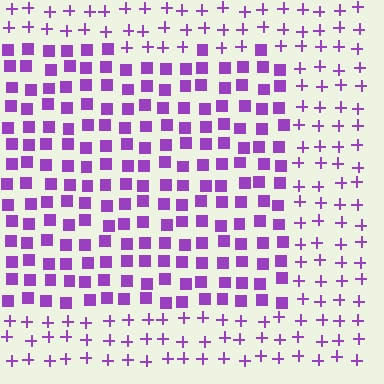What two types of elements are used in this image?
The image uses squares inside the rectangle region and plus signs outside it.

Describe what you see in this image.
The image is filled with small purple elements arranged in a uniform grid. A rectangle-shaped region contains squares, while the surrounding area contains plus signs. The boundary is defined purely by the change in element shape.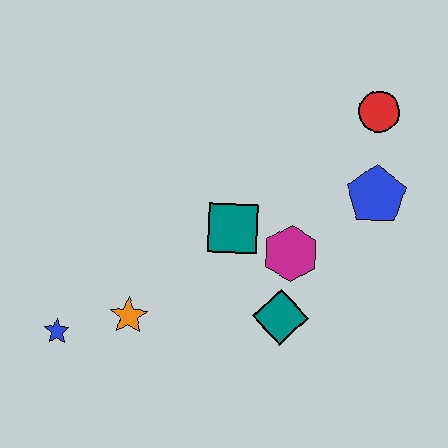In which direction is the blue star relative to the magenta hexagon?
The blue star is to the left of the magenta hexagon.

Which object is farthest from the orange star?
The red circle is farthest from the orange star.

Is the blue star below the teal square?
Yes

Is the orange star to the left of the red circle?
Yes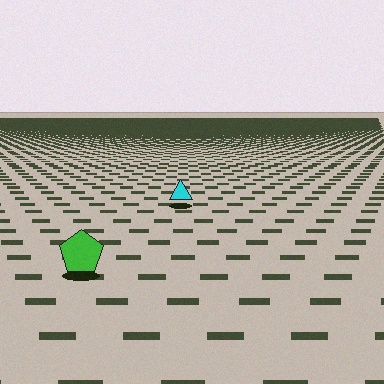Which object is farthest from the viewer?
The cyan triangle is farthest from the viewer. It appears smaller and the ground texture around it is denser.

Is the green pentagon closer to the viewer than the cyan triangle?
Yes. The green pentagon is closer — you can tell from the texture gradient: the ground texture is coarser near it.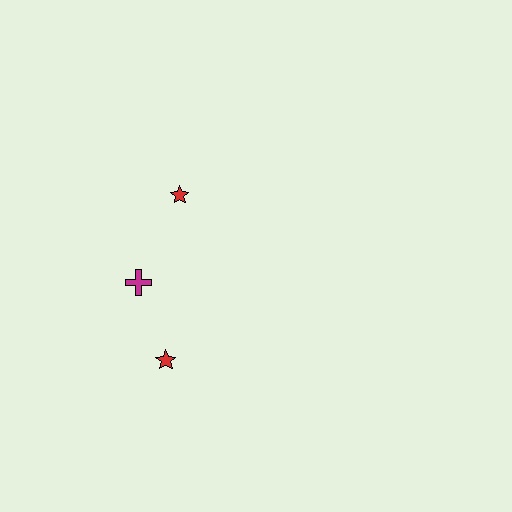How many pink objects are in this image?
There are no pink objects.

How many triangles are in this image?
There are no triangles.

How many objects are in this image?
There are 3 objects.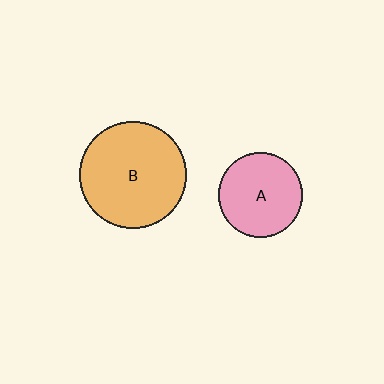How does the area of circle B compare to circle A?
Approximately 1.6 times.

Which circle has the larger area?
Circle B (orange).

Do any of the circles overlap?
No, none of the circles overlap.